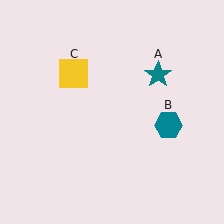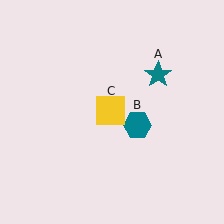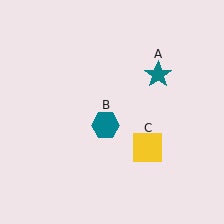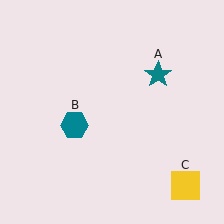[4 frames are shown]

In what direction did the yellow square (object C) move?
The yellow square (object C) moved down and to the right.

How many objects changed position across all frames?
2 objects changed position: teal hexagon (object B), yellow square (object C).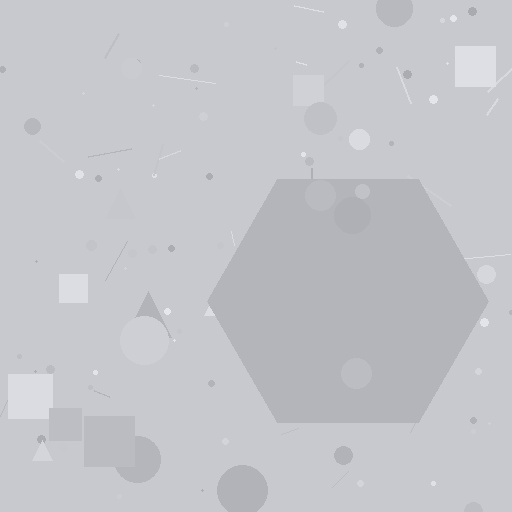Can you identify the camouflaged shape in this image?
The camouflaged shape is a hexagon.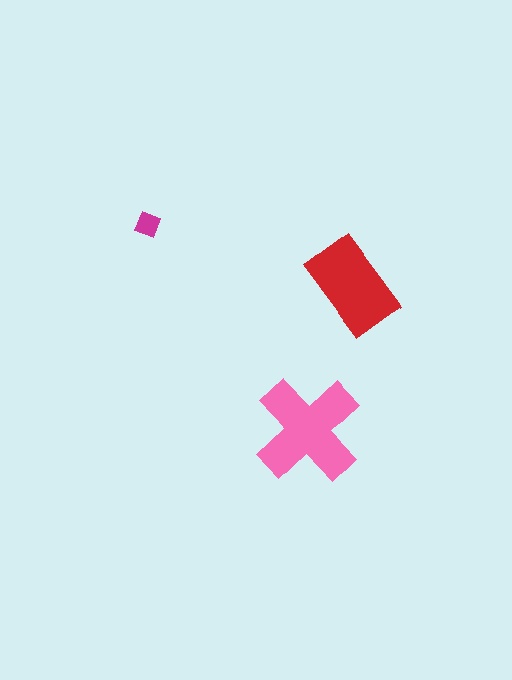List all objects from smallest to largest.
The magenta diamond, the red rectangle, the pink cross.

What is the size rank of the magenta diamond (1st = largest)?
3rd.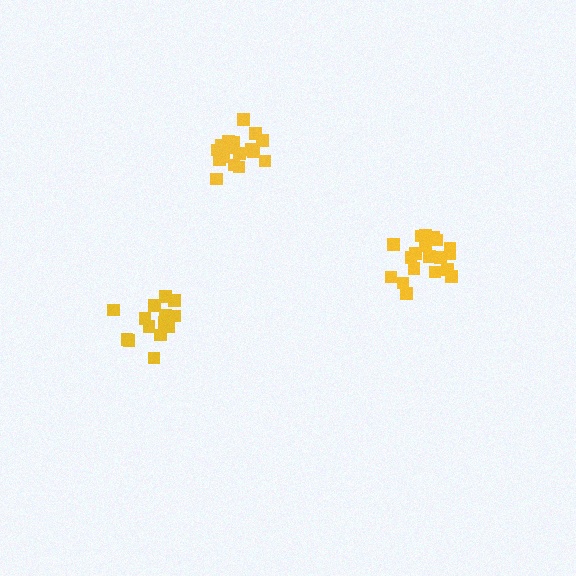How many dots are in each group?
Group 1: 16 dots, Group 2: 18 dots, Group 3: 19 dots (53 total).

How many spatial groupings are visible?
There are 3 spatial groupings.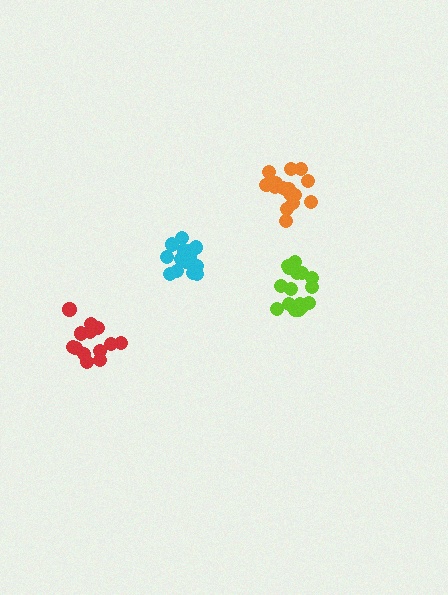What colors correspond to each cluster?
The clusters are colored: cyan, red, orange, lime.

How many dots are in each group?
Group 1: 15 dots, Group 2: 15 dots, Group 3: 15 dots, Group 4: 16 dots (61 total).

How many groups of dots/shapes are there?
There are 4 groups.